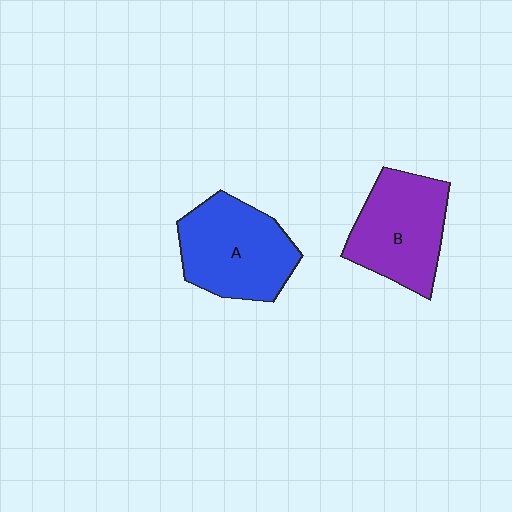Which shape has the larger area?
Shape A (blue).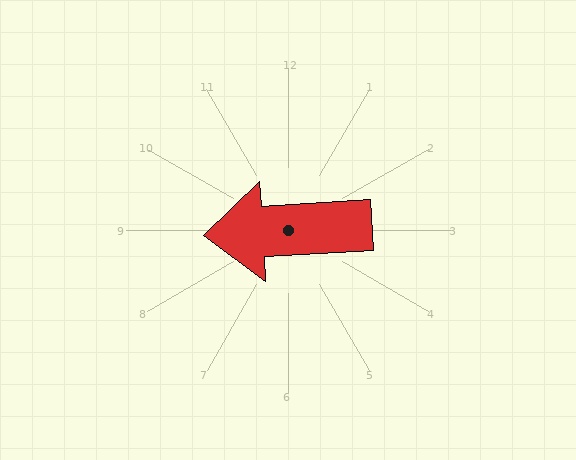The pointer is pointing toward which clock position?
Roughly 9 o'clock.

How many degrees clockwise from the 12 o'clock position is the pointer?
Approximately 267 degrees.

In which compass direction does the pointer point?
West.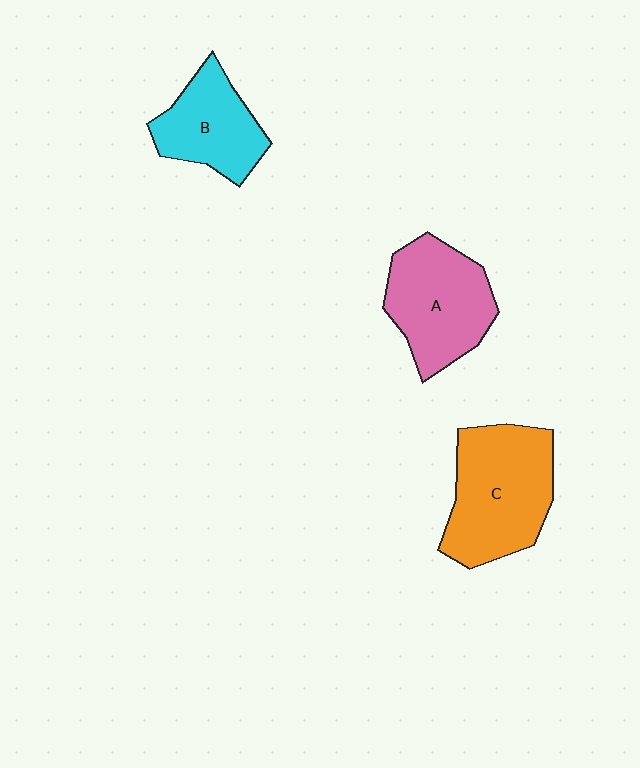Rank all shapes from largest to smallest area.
From largest to smallest: C (orange), A (pink), B (cyan).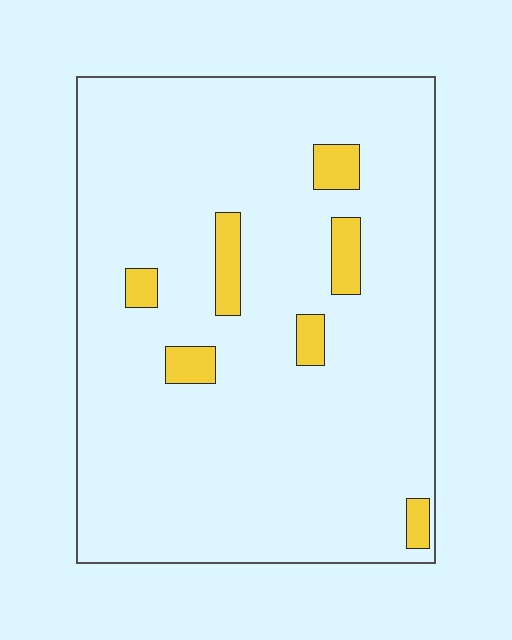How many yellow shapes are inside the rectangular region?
7.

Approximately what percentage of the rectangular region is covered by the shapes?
Approximately 10%.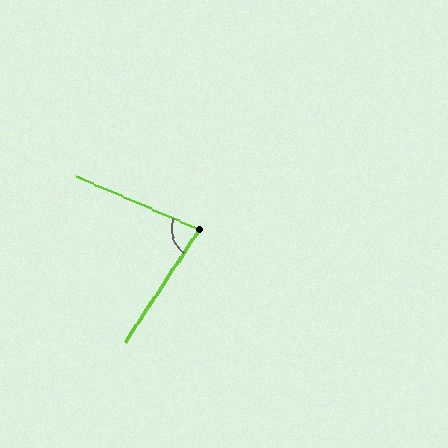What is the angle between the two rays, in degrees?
Approximately 80 degrees.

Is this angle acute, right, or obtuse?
It is acute.